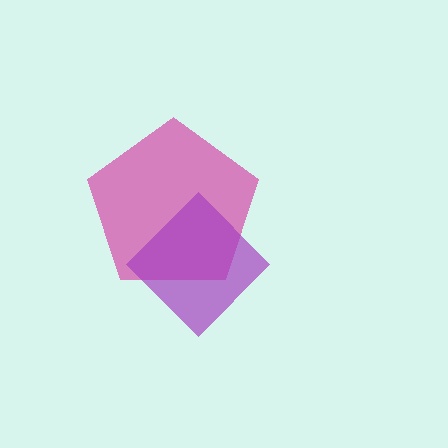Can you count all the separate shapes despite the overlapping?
Yes, there are 2 separate shapes.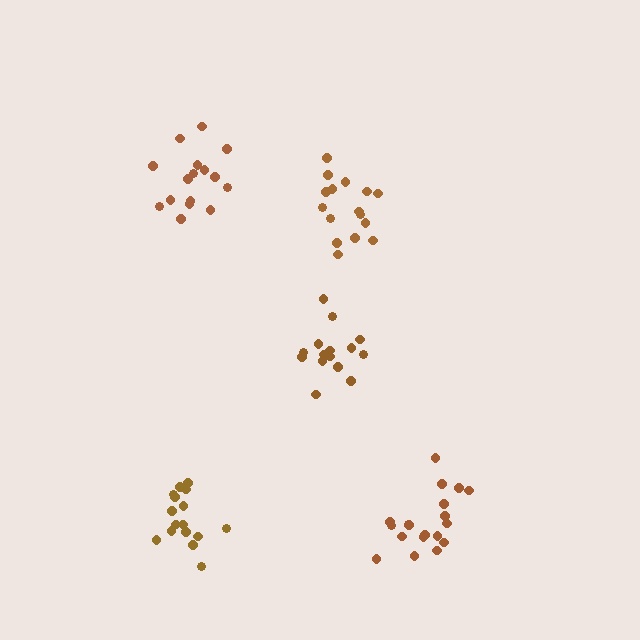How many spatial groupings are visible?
There are 5 spatial groupings.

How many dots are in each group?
Group 1: 15 dots, Group 2: 19 dots, Group 3: 16 dots, Group 4: 16 dots, Group 5: 16 dots (82 total).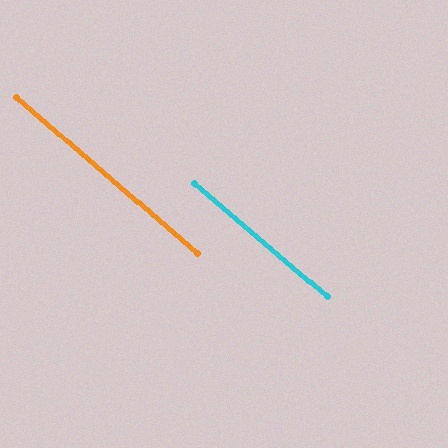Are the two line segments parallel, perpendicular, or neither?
Parallel — their directions differ by only 0.5°.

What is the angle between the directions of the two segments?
Approximately 0 degrees.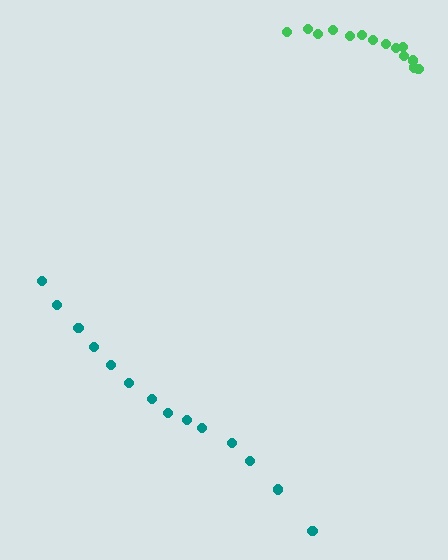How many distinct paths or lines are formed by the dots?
There are 2 distinct paths.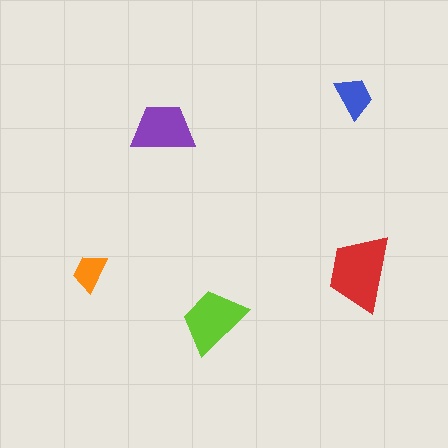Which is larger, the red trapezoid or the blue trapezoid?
The red one.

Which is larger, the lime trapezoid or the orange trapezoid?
The lime one.